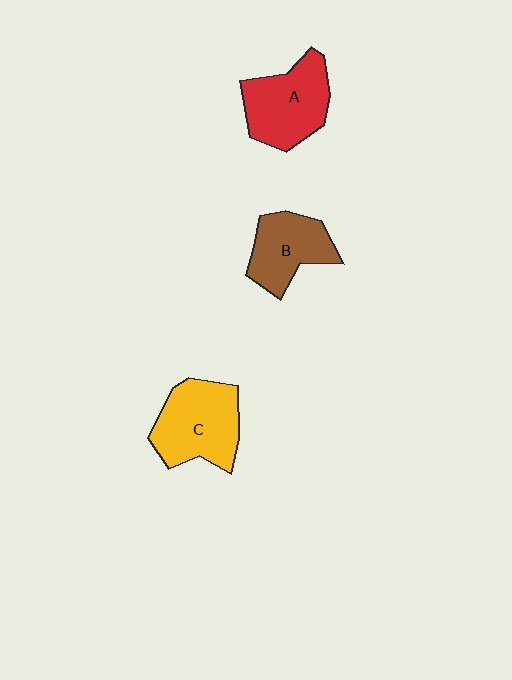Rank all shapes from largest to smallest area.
From largest to smallest: C (yellow), A (red), B (brown).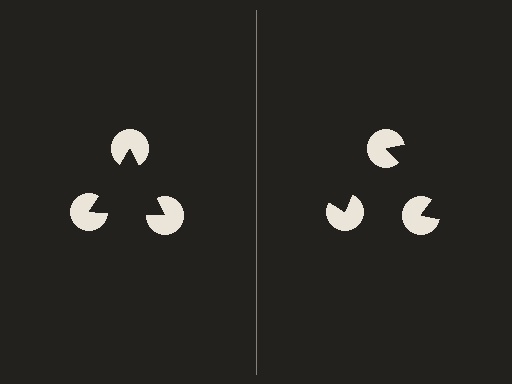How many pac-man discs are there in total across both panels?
6 — 3 on each side.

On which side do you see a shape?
An illusory triangle appears on the left side. On the right side the wedge cuts are rotated, so no coherent shape forms.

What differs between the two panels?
The pac-man discs are positioned identically on both sides; only the wedge orientations differ. On the left they align to a triangle; on the right they are misaligned.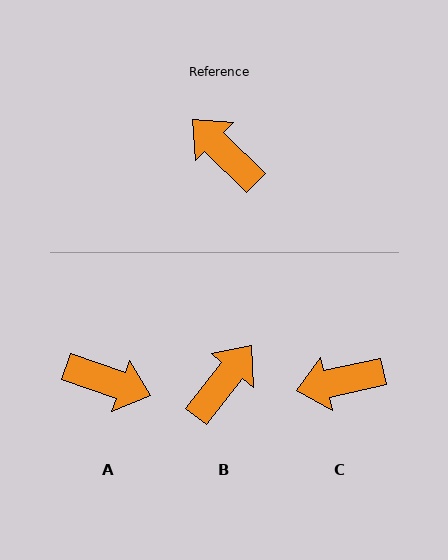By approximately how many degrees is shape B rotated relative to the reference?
Approximately 83 degrees clockwise.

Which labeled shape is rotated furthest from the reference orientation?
A, about 154 degrees away.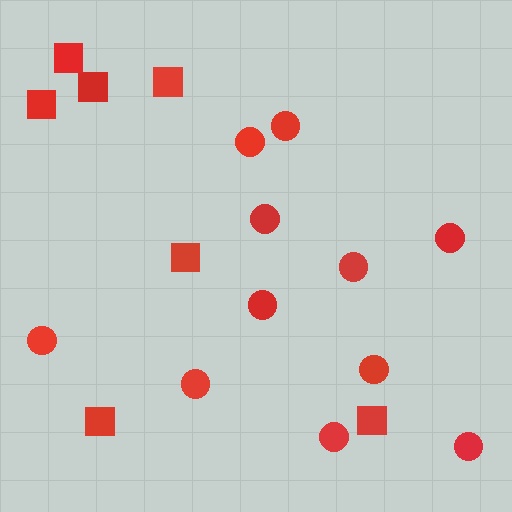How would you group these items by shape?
There are 2 groups: one group of circles (11) and one group of squares (7).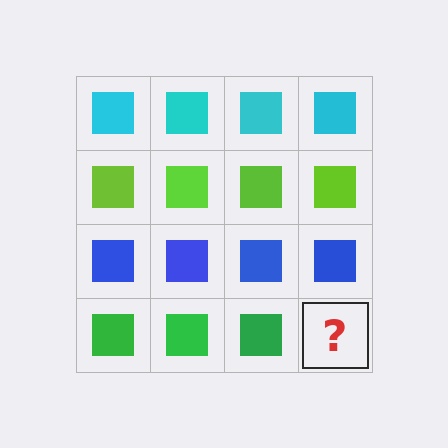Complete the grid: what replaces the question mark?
The question mark should be replaced with a green square.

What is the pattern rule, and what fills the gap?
The rule is that each row has a consistent color. The gap should be filled with a green square.